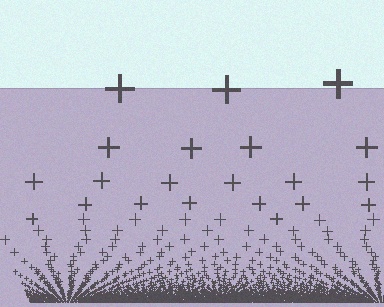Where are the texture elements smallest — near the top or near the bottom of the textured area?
Near the bottom.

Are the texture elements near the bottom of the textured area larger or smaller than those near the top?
Smaller. The gradient is inverted — elements near the bottom are smaller and denser.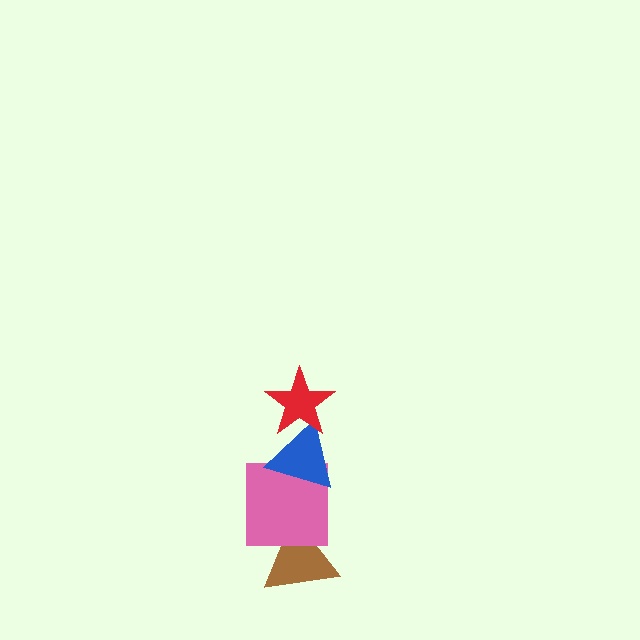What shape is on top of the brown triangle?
The pink square is on top of the brown triangle.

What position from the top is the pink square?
The pink square is 3rd from the top.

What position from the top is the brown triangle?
The brown triangle is 4th from the top.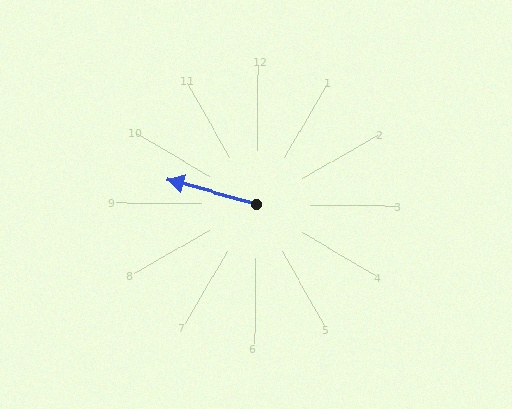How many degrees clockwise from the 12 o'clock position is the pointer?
Approximately 285 degrees.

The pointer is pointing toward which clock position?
Roughly 10 o'clock.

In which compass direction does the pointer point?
West.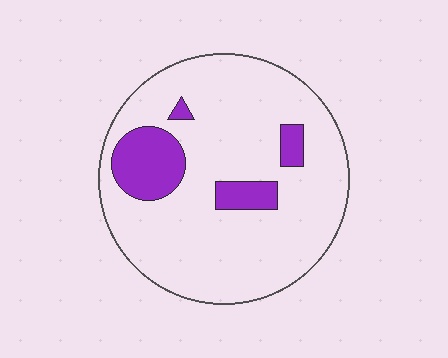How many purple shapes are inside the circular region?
4.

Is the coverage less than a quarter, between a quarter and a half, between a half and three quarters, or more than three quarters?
Less than a quarter.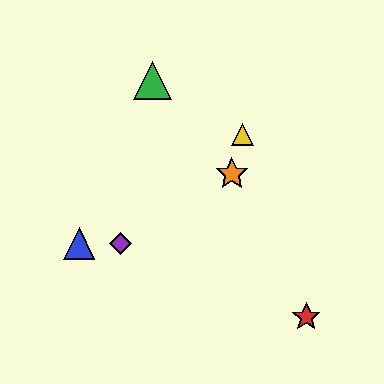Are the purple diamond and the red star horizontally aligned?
No, the purple diamond is at y≈244 and the red star is at y≈317.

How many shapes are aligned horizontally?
2 shapes (the blue triangle, the purple diamond) are aligned horizontally.